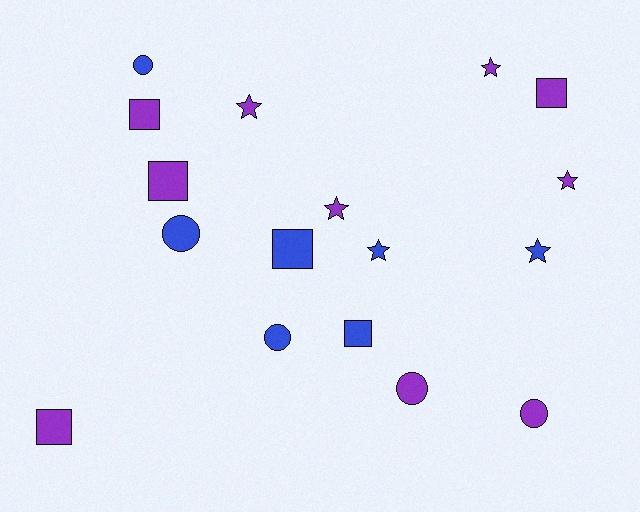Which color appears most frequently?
Purple, with 10 objects.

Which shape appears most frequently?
Square, with 6 objects.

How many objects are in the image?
There are 17 objects.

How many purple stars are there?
There are 4 purple stars.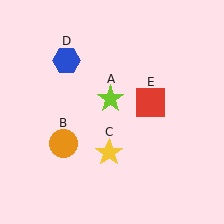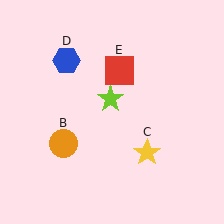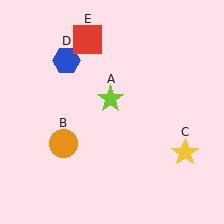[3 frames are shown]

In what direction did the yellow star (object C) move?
The yellow star (object C) moved right.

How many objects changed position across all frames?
2 objects changed position: yellow star (object C), red square (object E).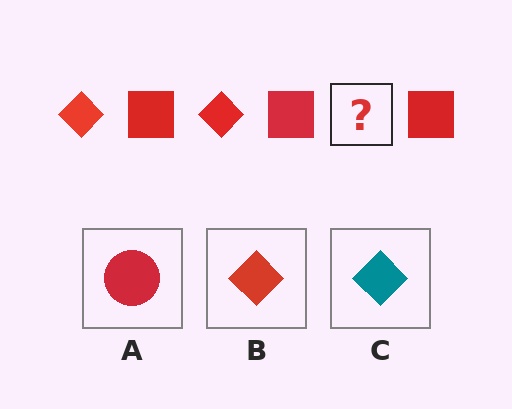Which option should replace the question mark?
Option B.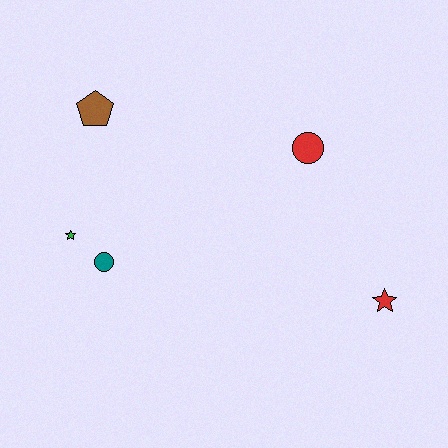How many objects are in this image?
There are 5 objects.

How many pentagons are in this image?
There is 1 pentagon.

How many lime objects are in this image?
There are no lime objects.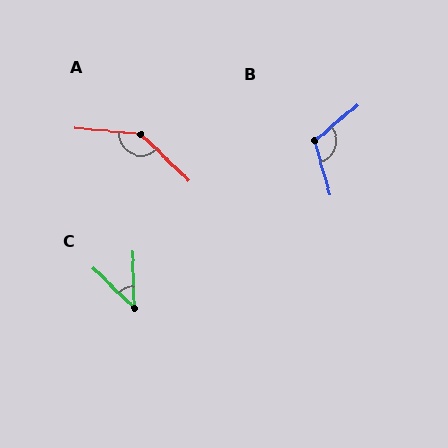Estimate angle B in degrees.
Approximately 114 degrees.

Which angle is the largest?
A, at approximately 140 degrees.